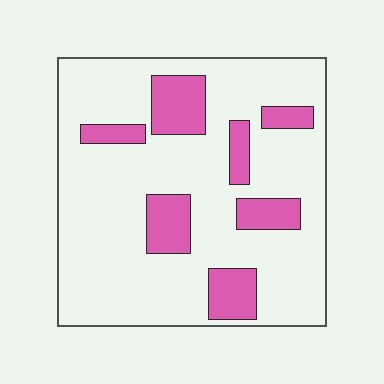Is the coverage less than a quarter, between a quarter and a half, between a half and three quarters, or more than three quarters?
Less than a quarter.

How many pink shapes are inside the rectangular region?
7.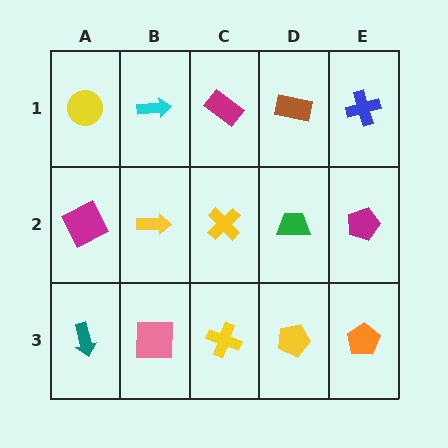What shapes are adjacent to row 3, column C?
A yellow cross (row 2, column C), a pink square (row 3, column B), a yellow pentagon (row 3, column D).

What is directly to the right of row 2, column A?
A yellow arrow.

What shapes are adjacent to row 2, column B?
A cyan arrow (row 1, column B), a pink square (row 3, column B), a magenta square (row 2, column A), a yellow cross (row 2, column C).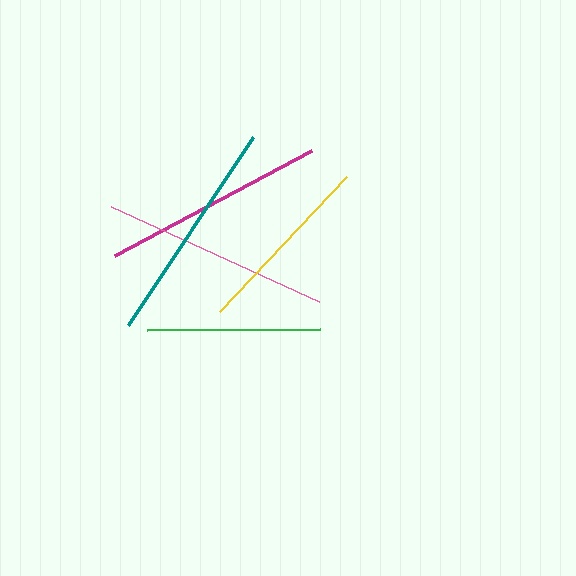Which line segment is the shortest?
The green line is the shortest at approximately 174 pixels.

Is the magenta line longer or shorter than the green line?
The magenta line is longer than the green line.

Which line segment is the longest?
The pink line is the longest at approximately 228 pixels.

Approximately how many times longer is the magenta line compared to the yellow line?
The magenta line is approximately 1.2 times the length of the yellow line.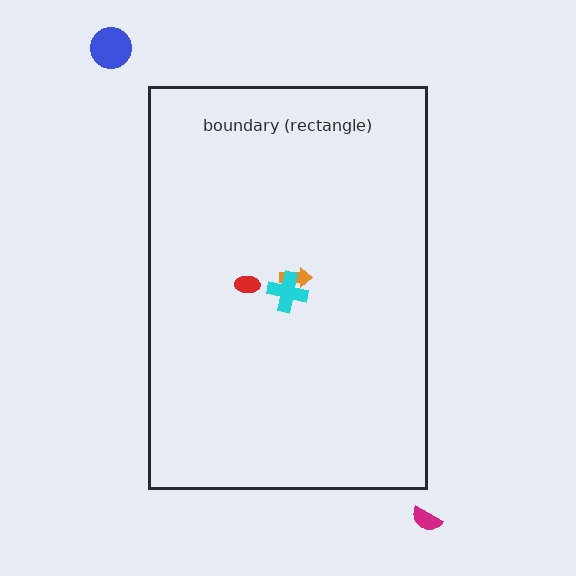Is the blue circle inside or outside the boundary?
Outside.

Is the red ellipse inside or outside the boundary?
Inside.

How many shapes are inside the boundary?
3 inside, 2 outside.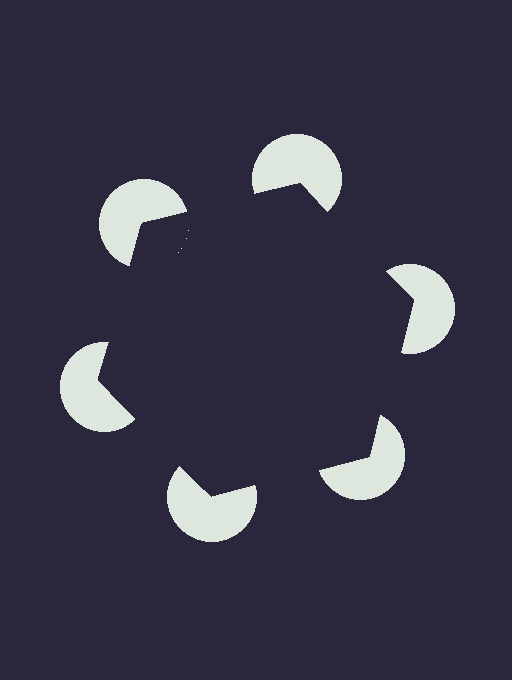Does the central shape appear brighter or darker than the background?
It typically appears slightly darker than the background, even though no actual brightness change is drawn.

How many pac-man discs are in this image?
There are 6 — one at each vertex of the illusory hexagon.